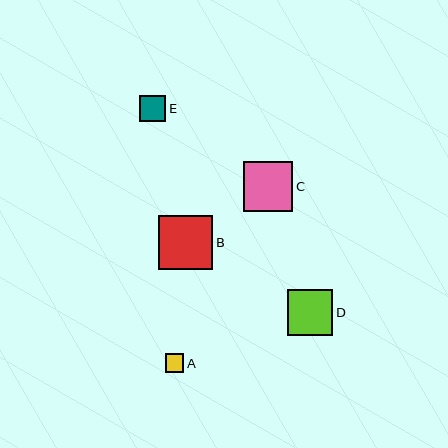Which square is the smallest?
Square A is the smallest with a size of approximately 19 pixels.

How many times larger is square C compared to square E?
Square C is approximately 1.9 times the size of square E.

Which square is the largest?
Square B is the largest with a size of approximately 54 pixels.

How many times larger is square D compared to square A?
Square D is approximately 2.4 times the size of square A.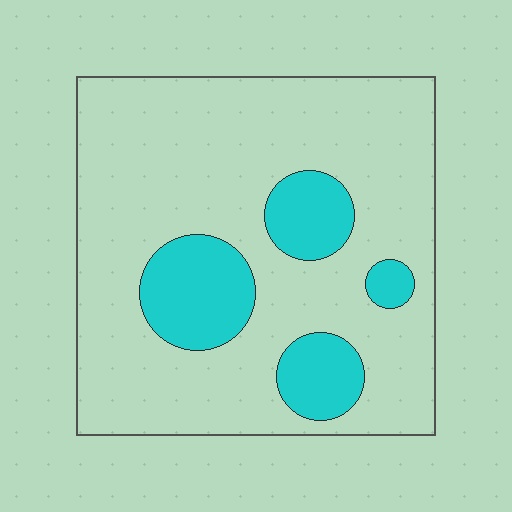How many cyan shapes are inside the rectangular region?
4.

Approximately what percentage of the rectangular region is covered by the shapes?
Approximately 20%.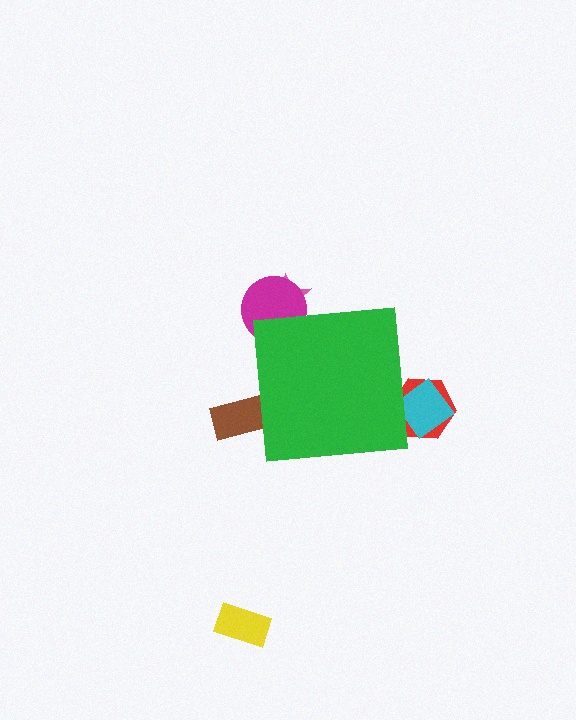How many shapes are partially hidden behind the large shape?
5 shapes are partially hidden.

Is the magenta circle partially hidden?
Yes, the magenta circle is partially hidden behind the green square.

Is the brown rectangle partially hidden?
Yes, the brown rectangle is partially hidden behind the green square.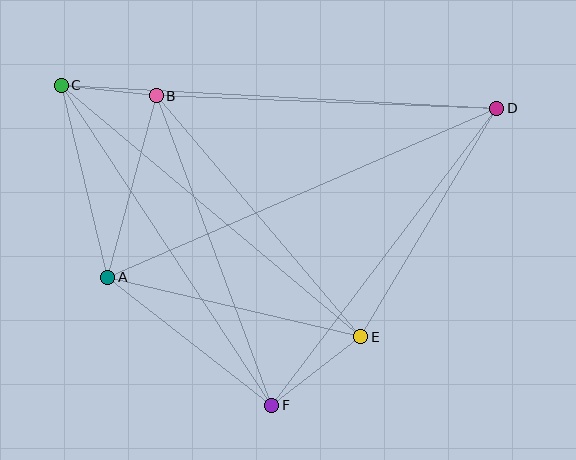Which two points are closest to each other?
Points B and C are closest to each other.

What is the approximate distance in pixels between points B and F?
The distance between B and F is approximately 330 pixels.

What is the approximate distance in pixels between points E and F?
The distance between E and F is approximately 112 pixels.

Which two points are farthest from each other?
Points C and D are farthest from each other.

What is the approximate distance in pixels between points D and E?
The distance between D and E is approximately 266 pixels.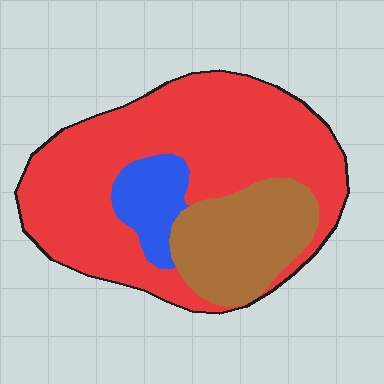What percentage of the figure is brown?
Brown takes up about one quarter (1/4) of the figure.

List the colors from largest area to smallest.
From largest to smallest: red, brown, blue.